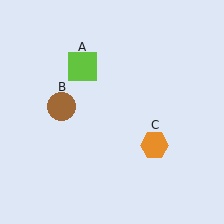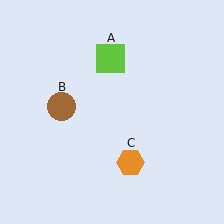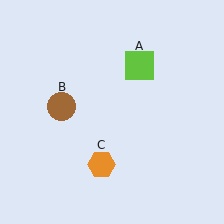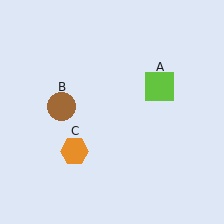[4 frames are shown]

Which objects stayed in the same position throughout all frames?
Brown circle (object B) remained stationary.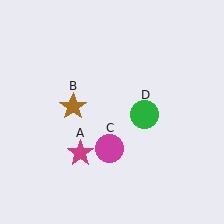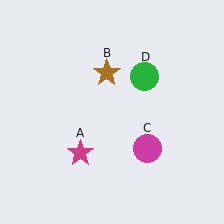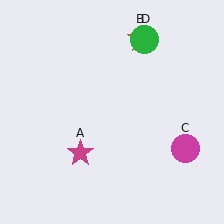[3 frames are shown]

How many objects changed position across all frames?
3 objects changed position: brown star (object B), magenta circle (object C), green circle (object D).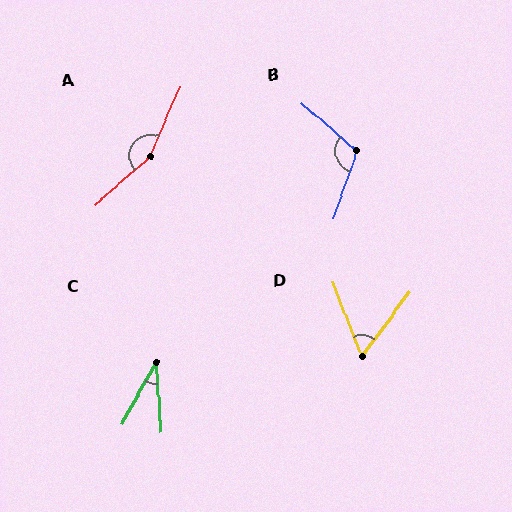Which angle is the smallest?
C, at approximately 33 degrees.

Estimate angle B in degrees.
Approximately 111 degrees.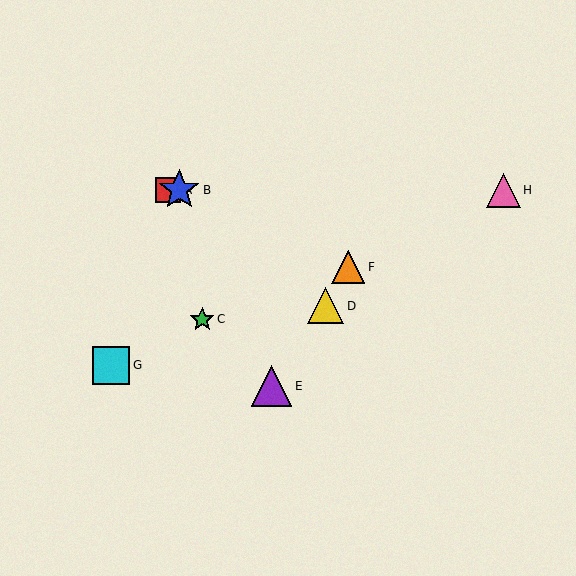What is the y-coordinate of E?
Object E is at y≈386.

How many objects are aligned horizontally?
3 objects (A, B, H) are aligned horizontally.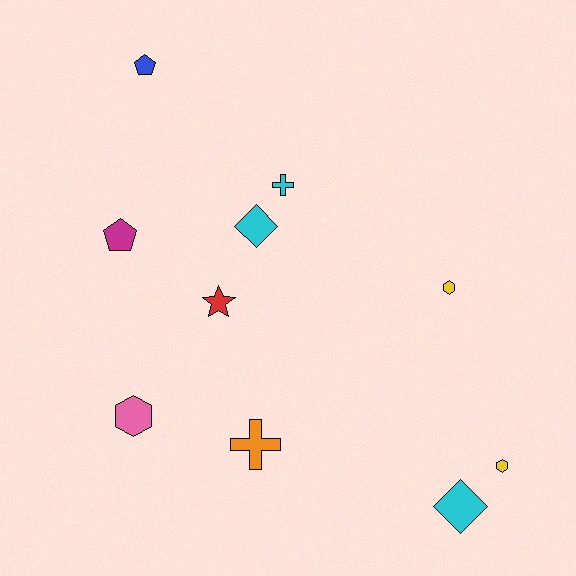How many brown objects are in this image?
There are no brown objects.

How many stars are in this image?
There is 1 star.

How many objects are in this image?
There are 10 objects.